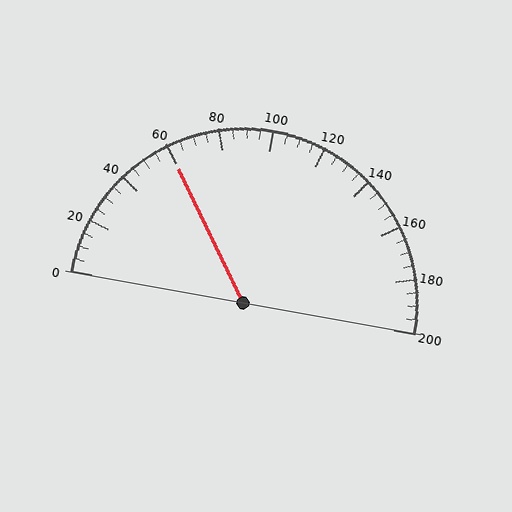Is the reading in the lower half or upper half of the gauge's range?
The reading is in the lower half of the range (0 to 200).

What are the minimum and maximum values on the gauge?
The gauge ranges from 0 to 200.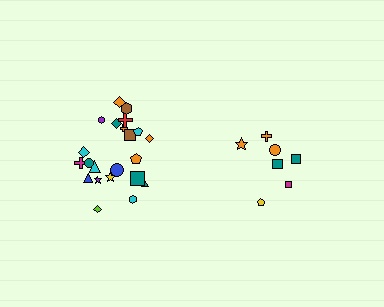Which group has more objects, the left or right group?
The left group.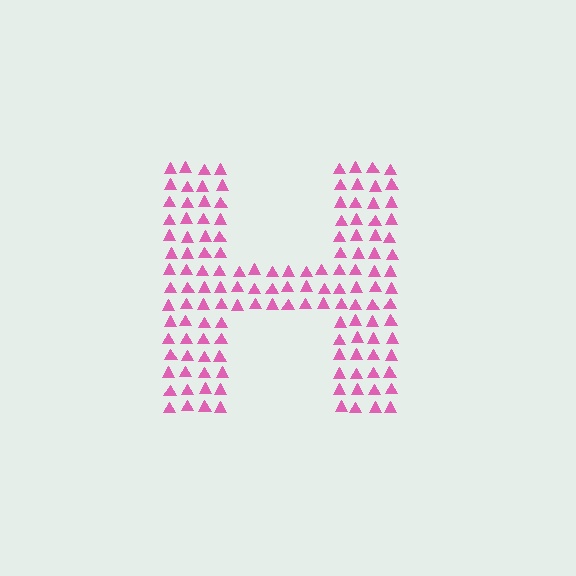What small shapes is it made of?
It is made of small triangles.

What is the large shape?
The large shape is the letter H.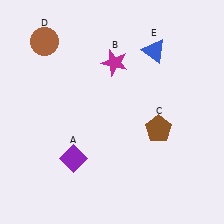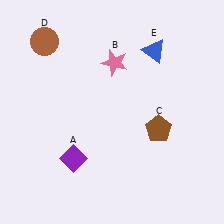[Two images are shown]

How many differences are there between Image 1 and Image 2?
There is 1 difference between the two images.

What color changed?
The star (B) changed from magenta in Image 1 to pink in Image 2.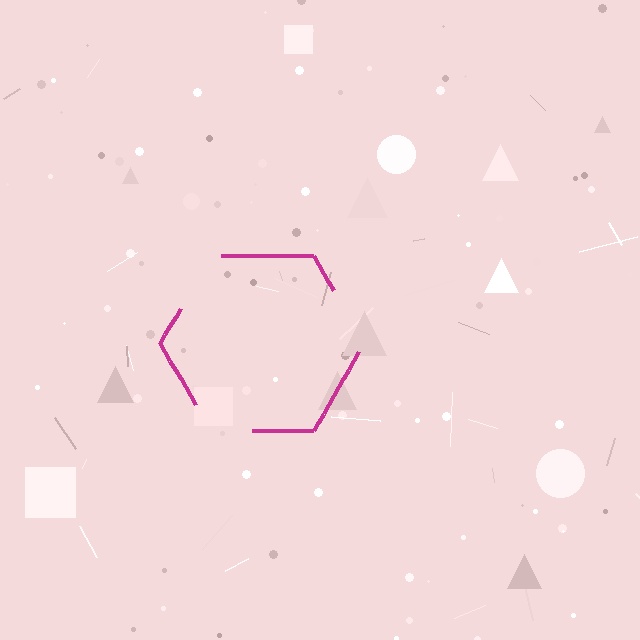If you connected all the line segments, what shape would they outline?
They would outline a hexagon.